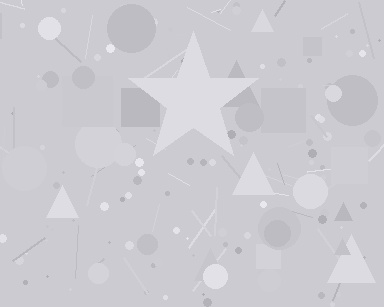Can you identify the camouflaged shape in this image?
The camouflaged shape is a star.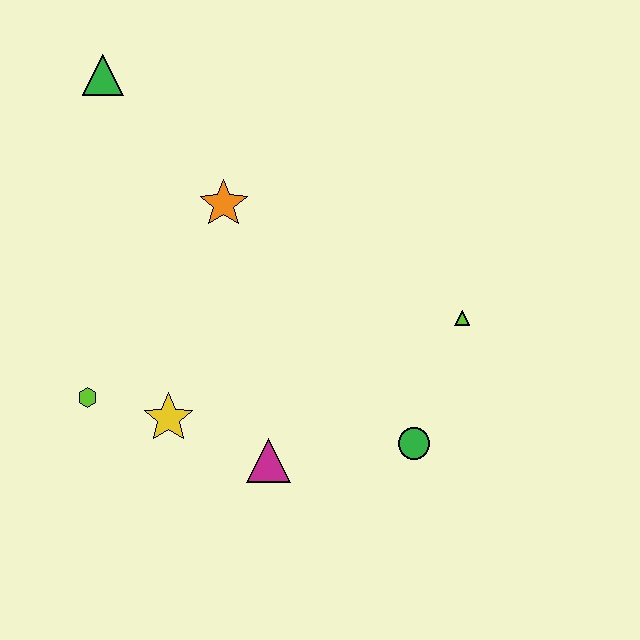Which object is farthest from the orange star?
The green circle is farthest from the orange star.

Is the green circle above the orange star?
No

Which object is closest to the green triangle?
The orange star is closest to the green triangle.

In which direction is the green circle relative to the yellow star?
The green circle is to the right of the yellow star.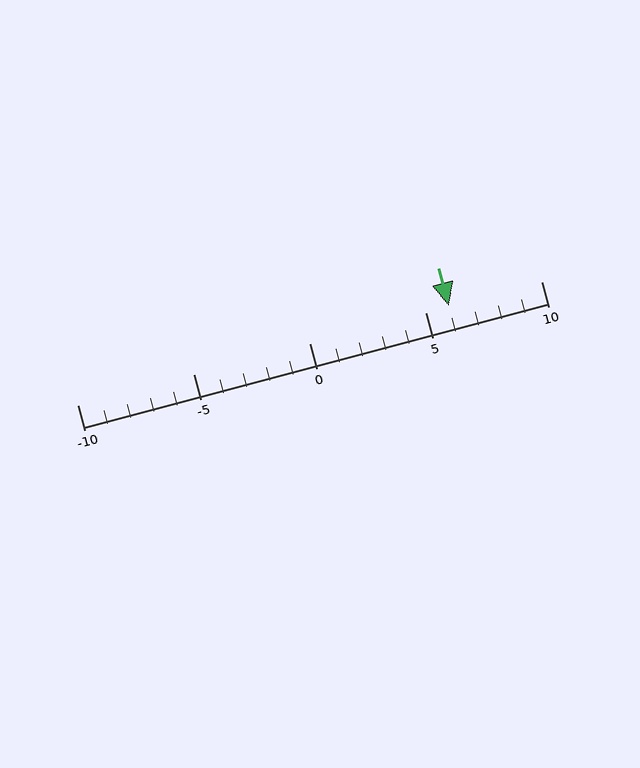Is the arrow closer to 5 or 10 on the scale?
The arrow is closer to 5.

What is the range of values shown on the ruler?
The ruler shows values from -10 to 10.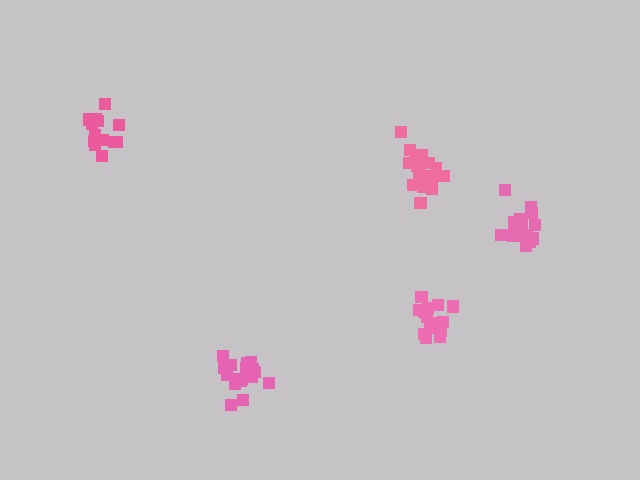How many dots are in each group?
Group 1: 16 dots, Group 2: 18 dots, Group 3: 19 dots, Group 4: 15 dots, Group 5: 13 dots (81 total).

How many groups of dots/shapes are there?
There are 5 groups.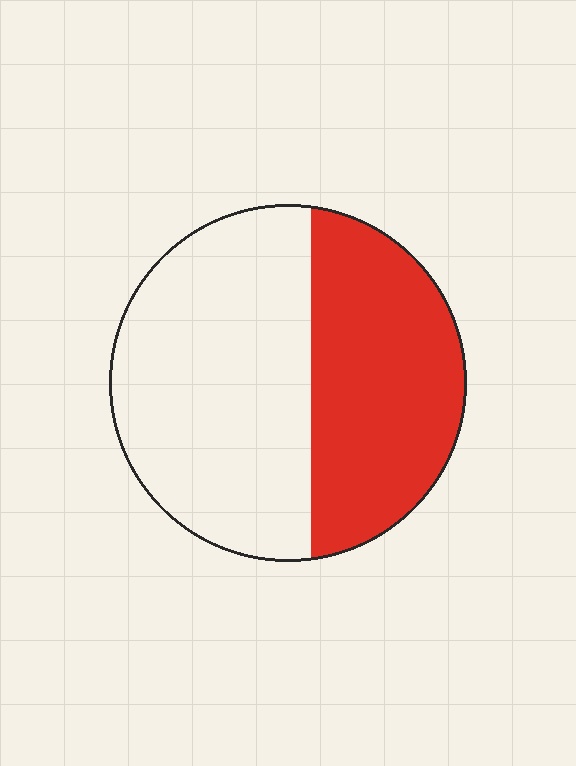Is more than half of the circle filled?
No.